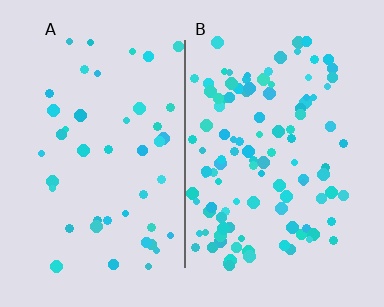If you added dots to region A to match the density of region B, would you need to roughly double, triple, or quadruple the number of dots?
Approximately double.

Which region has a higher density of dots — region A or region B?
B (the right).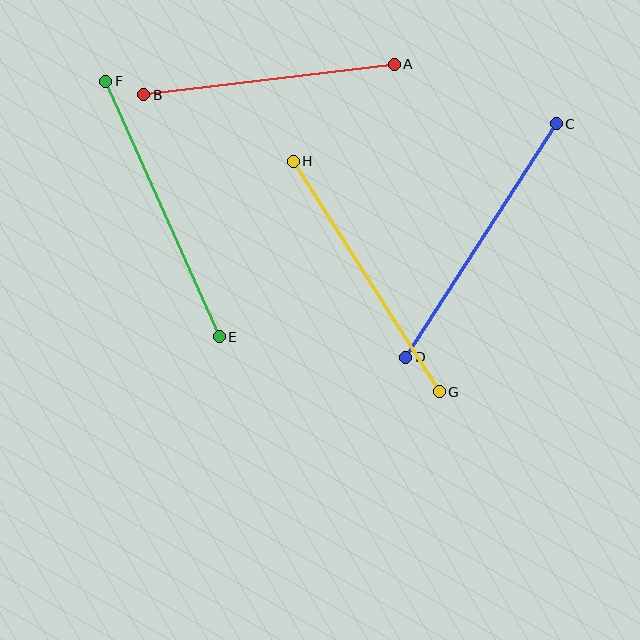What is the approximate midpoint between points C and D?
The midpoint is at approximately (481, 240) pixels.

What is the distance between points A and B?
The distance is approximately 252 pixels.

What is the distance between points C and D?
The distance is approximately 278 pixels.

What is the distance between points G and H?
The distance is approximately 272 pixels.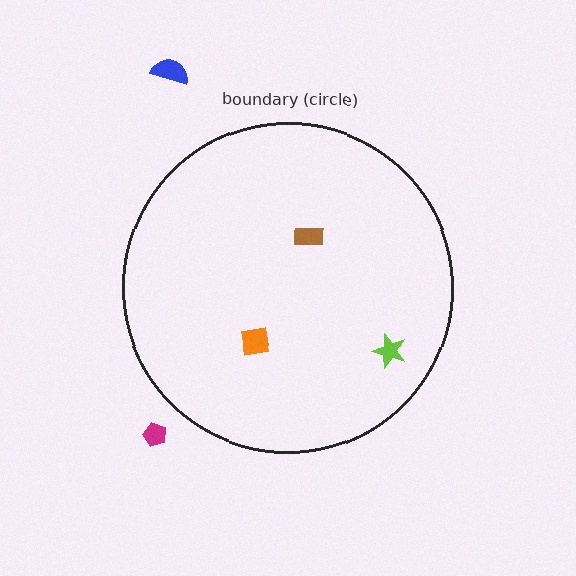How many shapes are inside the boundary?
3 inside, 2 outside.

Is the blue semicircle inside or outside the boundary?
Outside.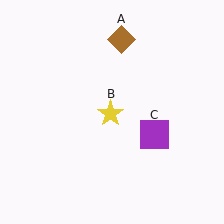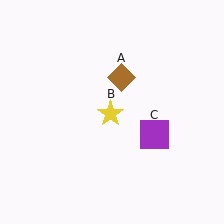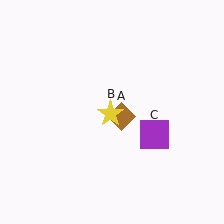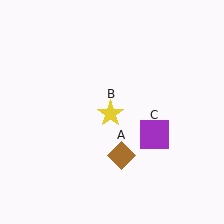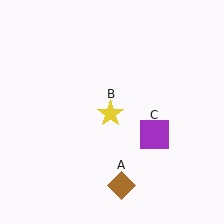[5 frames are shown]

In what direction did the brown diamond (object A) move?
The brown diamond (object A) moved down.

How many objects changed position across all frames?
1 object changed position: brown diamond (object A).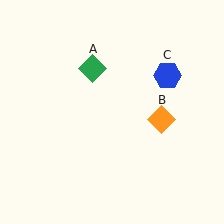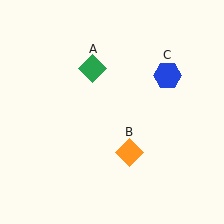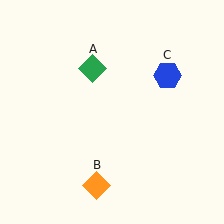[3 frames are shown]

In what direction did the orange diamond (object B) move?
The orange diamond (object B) moved down and to the left.